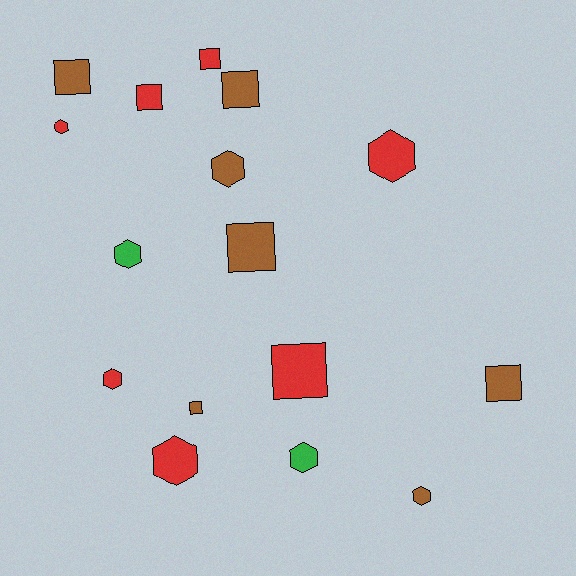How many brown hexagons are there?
There are 2 brown hexagons.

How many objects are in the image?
There are 16 objects.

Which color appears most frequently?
Red, with 7 objects.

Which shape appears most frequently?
Hexagon, with 8 objects.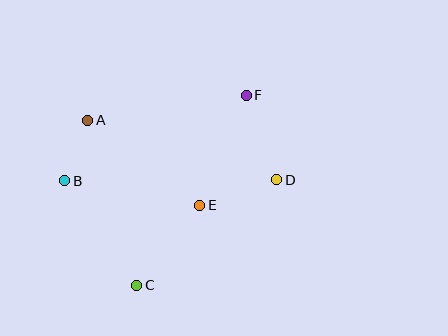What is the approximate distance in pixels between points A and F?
The distance between A and F is approximately 160 pixels.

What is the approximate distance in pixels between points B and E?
The distance between B and E is approximately 137 pixels.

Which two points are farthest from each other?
Points C and F are farthest from each other.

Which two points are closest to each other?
Points A and B are closest to each other.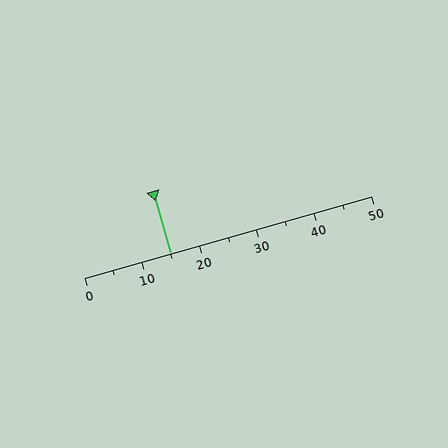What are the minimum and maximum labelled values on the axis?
The axis runs from 0 to 50.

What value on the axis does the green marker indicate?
The marker indicates approximately 15.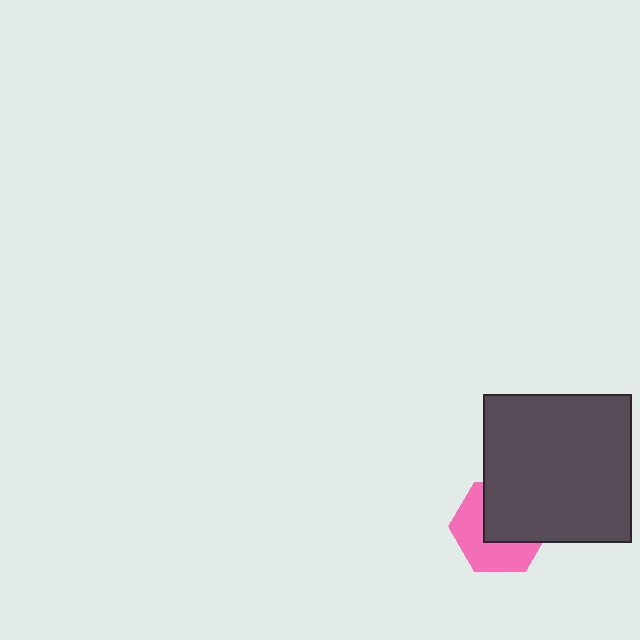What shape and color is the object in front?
The object in front is a dark gray square.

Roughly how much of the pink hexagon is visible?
About half of it is visible (roughly 49%).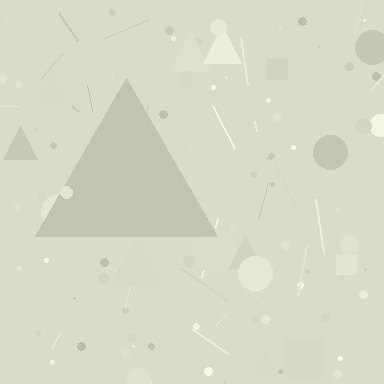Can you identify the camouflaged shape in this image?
The camouflaged shape is a triangle.